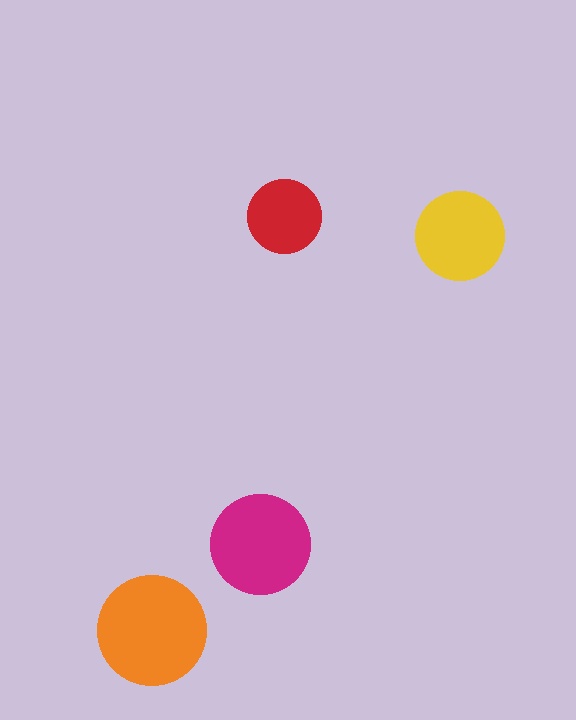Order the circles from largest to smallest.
the orange one, the magenta one, the yellow one, the red one.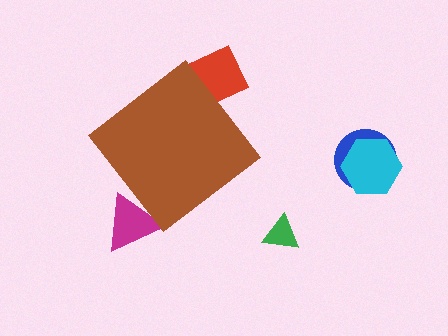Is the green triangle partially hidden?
No, the green triangle is fully visible.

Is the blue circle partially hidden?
No, the blue circle is fully visible.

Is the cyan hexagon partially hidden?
No, the cyan hexagon is fully visible.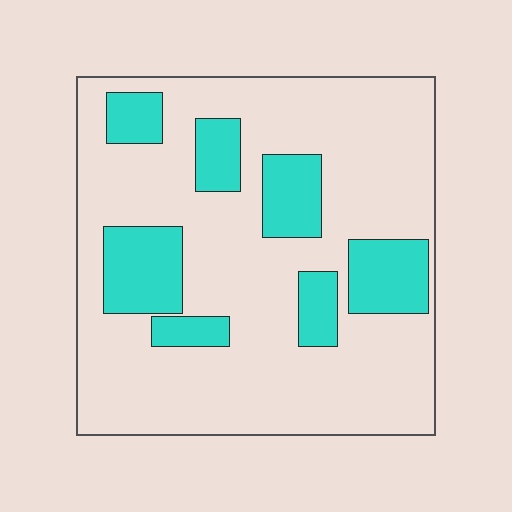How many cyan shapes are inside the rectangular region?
7.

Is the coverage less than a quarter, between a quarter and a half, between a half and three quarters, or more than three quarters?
Less than a quarter.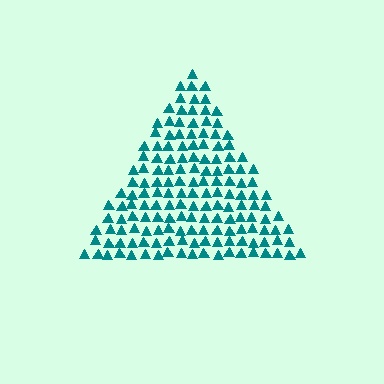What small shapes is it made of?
It is made of small triangles.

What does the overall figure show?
The overall figure shows a triangle.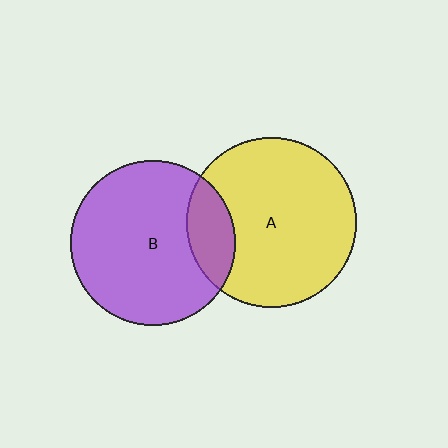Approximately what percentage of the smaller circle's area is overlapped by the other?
Approximately 20%.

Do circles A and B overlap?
Yes.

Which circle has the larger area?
Circle A (yellow).